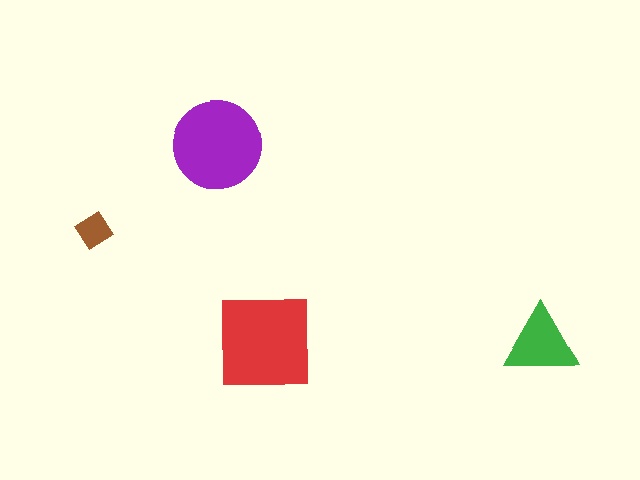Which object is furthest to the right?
The green triangle is rightmost.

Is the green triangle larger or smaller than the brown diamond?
Larger.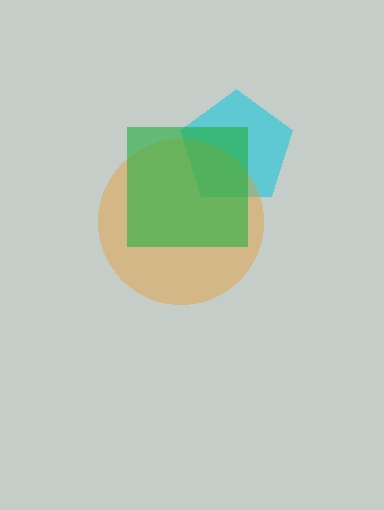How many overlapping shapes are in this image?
There are 3 overlapping shapes in the image.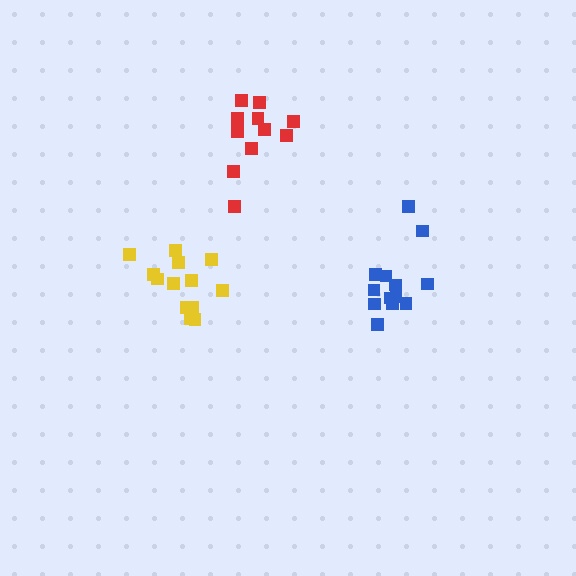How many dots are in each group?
Group 1: 12 dots, Group 2: 13 dots, Group 3: 13 dots (38 total).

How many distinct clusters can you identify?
There are 3 distinct clusters.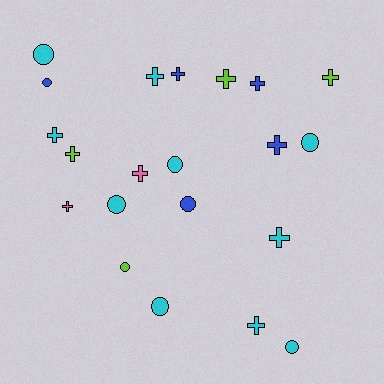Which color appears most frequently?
Cyan, with 10 objects.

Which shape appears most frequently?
Cross, with 12 objects.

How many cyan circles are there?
There are 6 cyan circles.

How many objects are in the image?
There are 21 objects.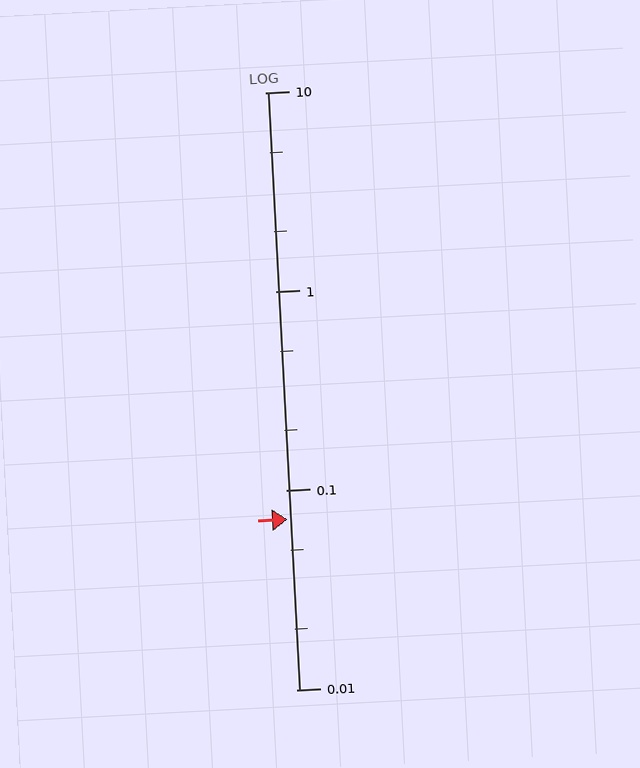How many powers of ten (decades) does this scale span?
The scale spans 3 decades, from 0.01 to 10.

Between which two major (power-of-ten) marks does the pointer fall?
The pointer is between 0.01 and 0.1.